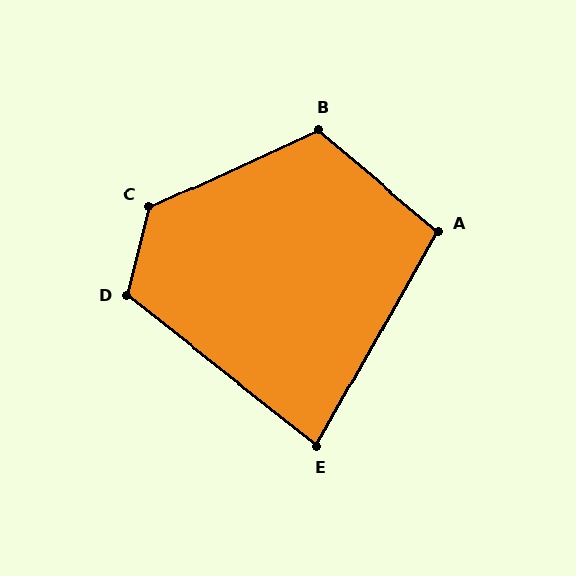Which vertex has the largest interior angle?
C, at approximately 128 degrees.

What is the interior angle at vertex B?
Approximately 115 degrees (obtuse).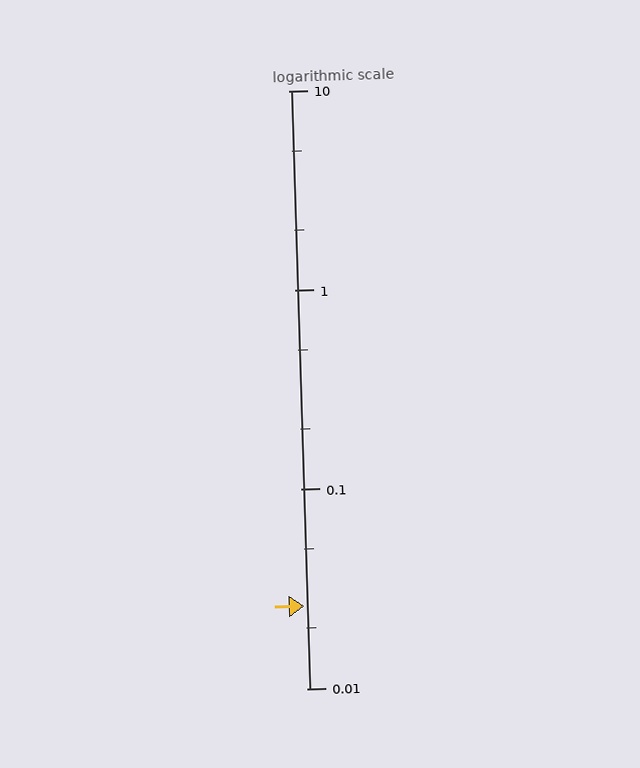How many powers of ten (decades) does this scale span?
The scale spans 3 decades, from 0.01 to 10.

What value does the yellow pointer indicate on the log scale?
The pointer indicates approximately 0.026.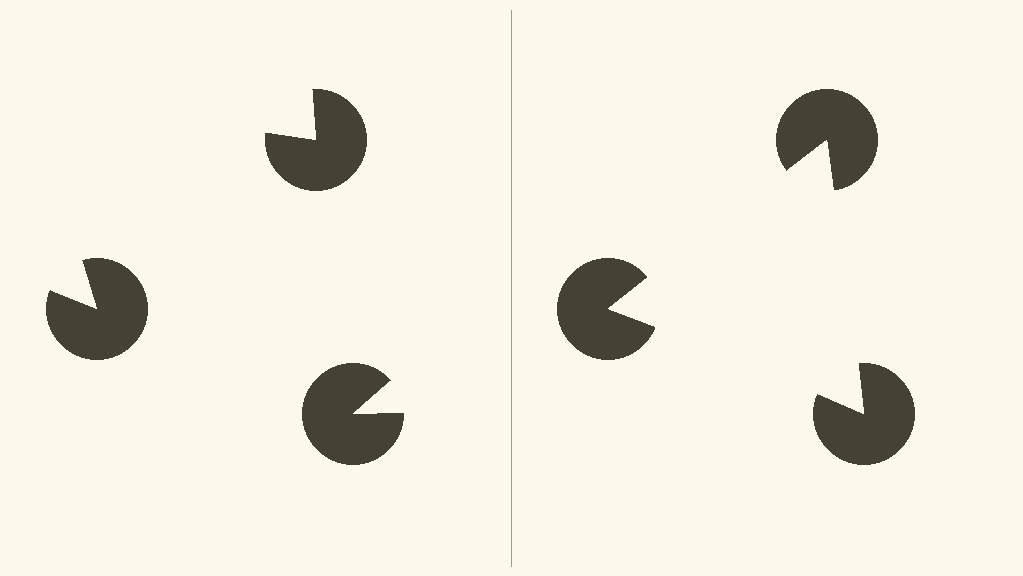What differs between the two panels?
The pac-man discs are positioned identically on both sides; only the wedge orientations differ. On the right they align to a triangle; on the left they are misaligned.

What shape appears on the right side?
An illusory triangle.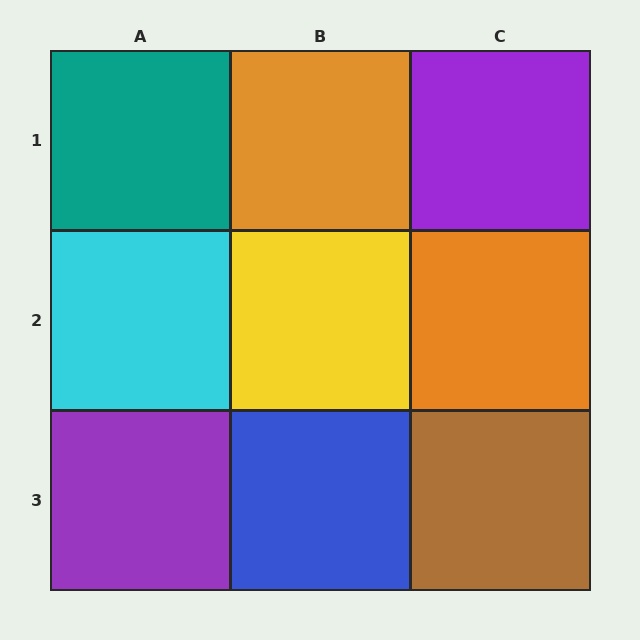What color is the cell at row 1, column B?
Orange.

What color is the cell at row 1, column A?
Teal.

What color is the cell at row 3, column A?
Purple.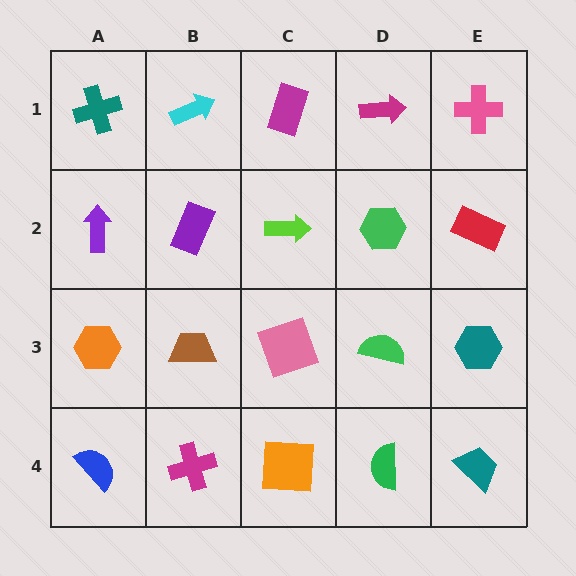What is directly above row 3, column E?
A red rectangle.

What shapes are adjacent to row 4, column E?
A teal hexagon (row 3, column E), a green semicircle (row 4, column D).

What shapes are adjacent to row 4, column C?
A pink square (row 3, column C), a magenta cross (row 4, column B), a green semicircle (row 4, column D).